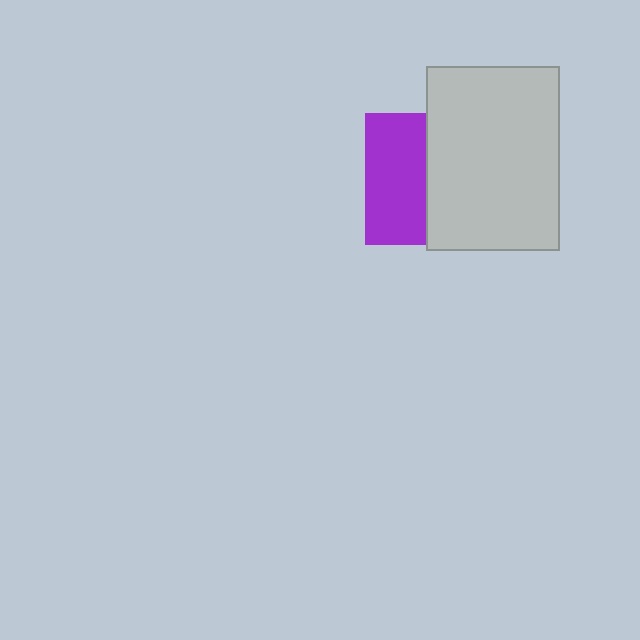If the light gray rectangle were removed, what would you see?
You would see the complete purple square.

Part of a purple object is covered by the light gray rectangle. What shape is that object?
It is a square.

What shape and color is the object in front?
The object in front is a light gray rectangle.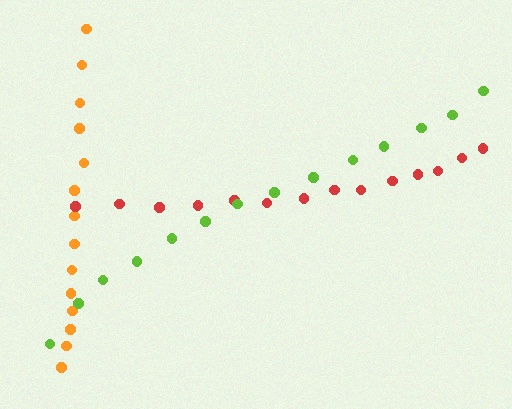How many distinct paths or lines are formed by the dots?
There are 3 distinct paths.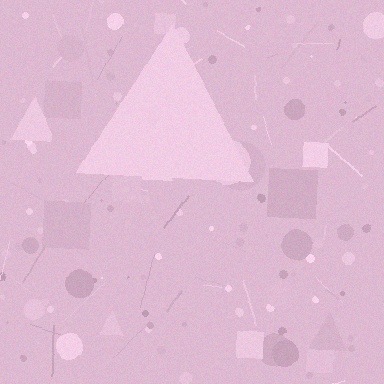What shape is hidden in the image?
A triangle is hidden in the image.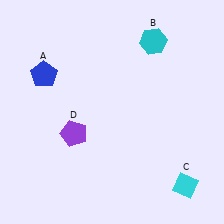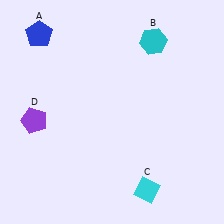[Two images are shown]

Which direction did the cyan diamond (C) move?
The cyan diamond (C) moved left.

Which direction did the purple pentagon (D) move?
The purple pentagon (D) moved left.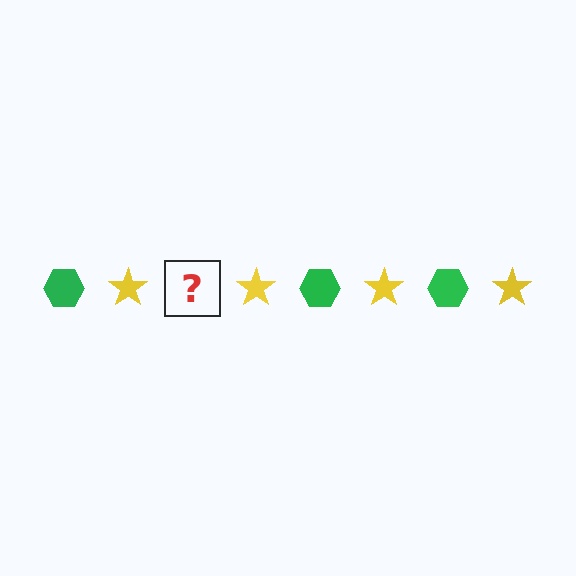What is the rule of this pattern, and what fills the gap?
The rule is that the pattern alternates between green hexagon and yellow star. The gap should be filled with a green hexagon.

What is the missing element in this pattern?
The missing element is a green hexagon.